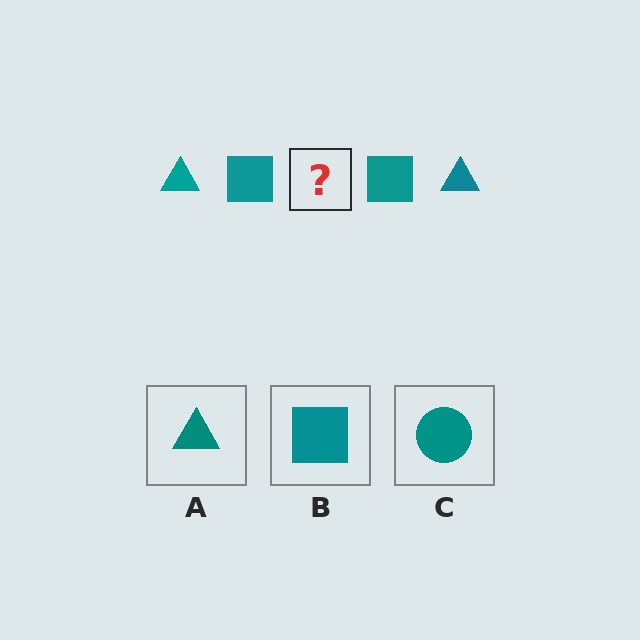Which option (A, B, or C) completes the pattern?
A.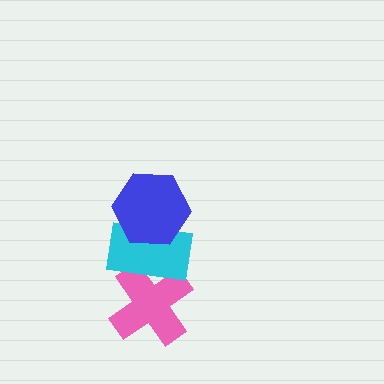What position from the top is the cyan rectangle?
The cyan rectangle is 2nd from the top.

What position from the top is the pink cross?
The pink cross is 3rd from the top.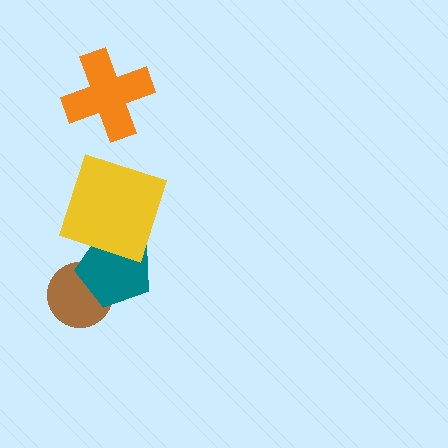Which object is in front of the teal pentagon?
The yellow square is in front of the teal pentagon.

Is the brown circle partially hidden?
Yes, it is partially covered by another shape.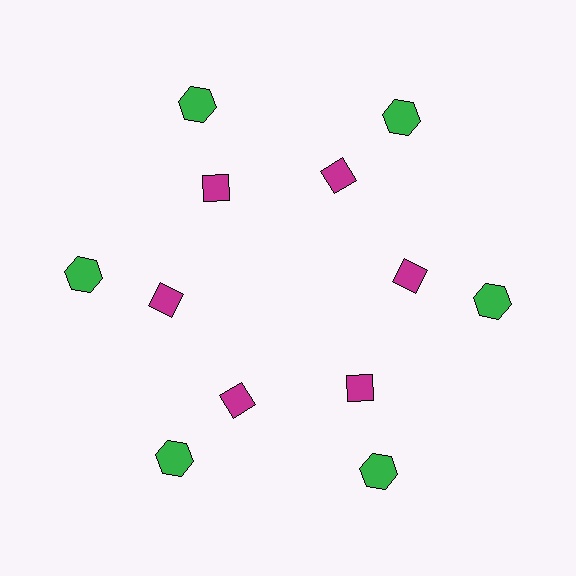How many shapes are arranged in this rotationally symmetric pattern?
There are 12 shapes, arranged in 6 groups of 2.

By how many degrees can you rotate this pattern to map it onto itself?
The pattern maps onto itself every 60 degrees of rotation.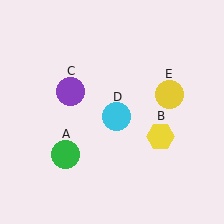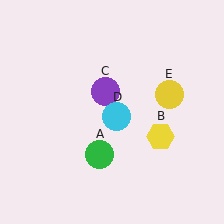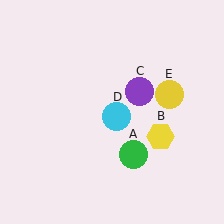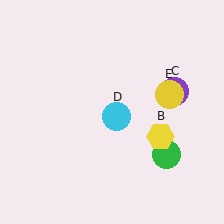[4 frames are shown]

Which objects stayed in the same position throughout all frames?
Yellow hexagon (object B) and cyan circle (object D) and yellow circle (object E) remained stationary.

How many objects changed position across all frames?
2 objects changed position: green circle (object A), purple circle (object C).